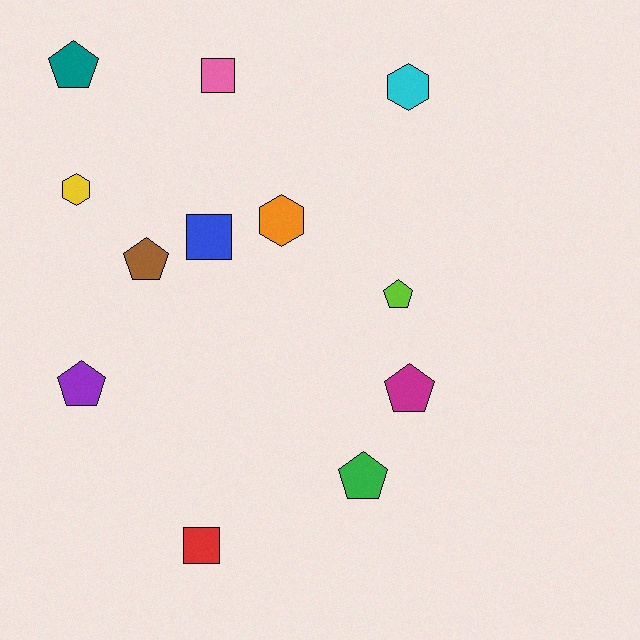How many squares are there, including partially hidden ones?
There are 3 squares.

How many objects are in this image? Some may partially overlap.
There are 12 objects.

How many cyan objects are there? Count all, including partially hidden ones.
There is 1 cyan object.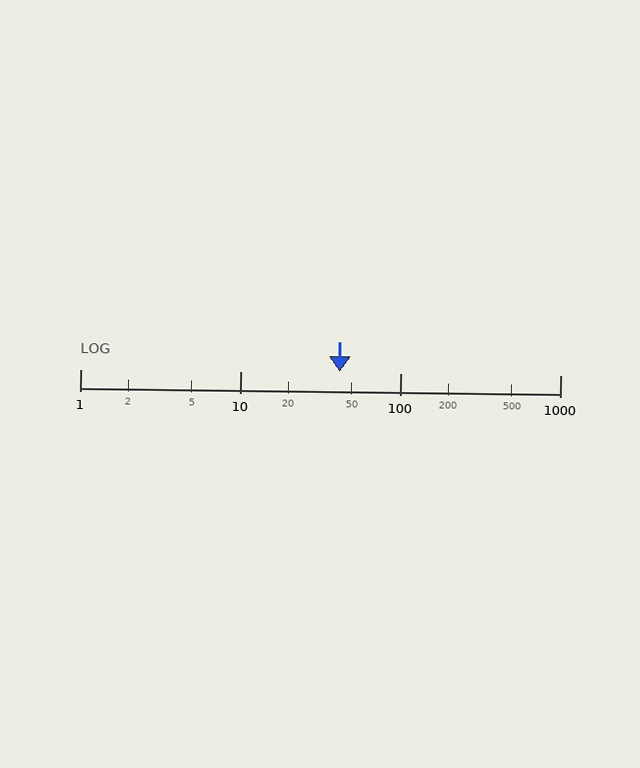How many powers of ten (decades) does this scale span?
The scale spans 3 decades, from 1 to 1000.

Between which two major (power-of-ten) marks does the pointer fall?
The pointer is between 10 and 100.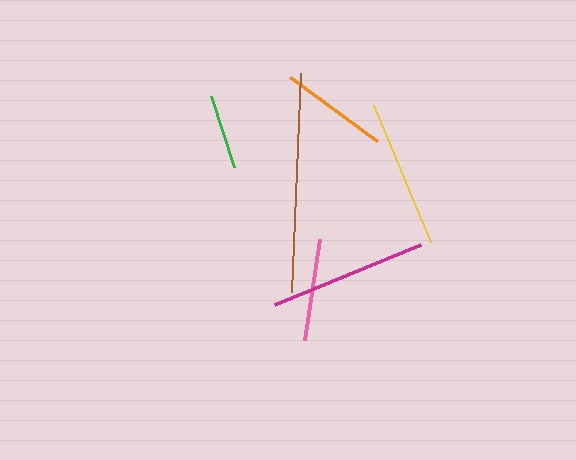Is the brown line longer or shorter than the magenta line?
The brown line is longer than the magenta line.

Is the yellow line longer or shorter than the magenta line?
The magenta line is longer than the yellow line.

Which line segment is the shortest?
The green line is the shortest at approximately 74 pixels.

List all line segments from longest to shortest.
From longest to shortest: brown, magenta, yellow, orange, pink, green.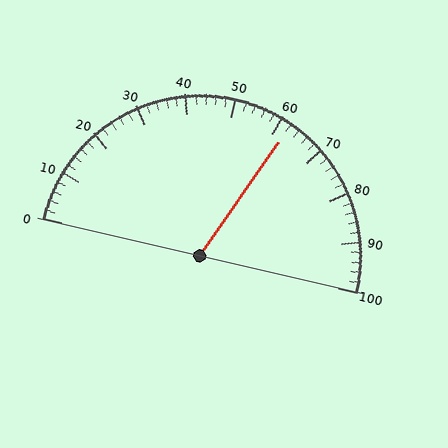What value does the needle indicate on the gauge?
The needle indicates approximately 62.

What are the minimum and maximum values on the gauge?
The gauge ranges from 0 to 100.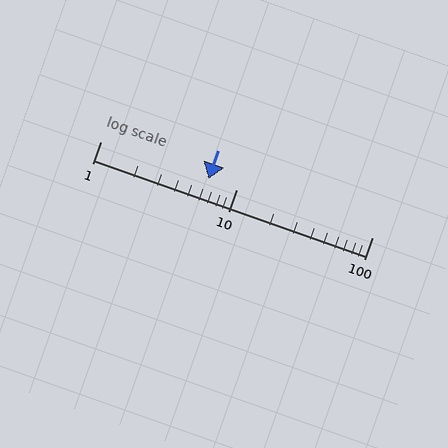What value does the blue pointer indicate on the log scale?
The pointer indicates approximately 6.2.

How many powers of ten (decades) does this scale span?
The scale spans 2 decades, from 1 to 100.